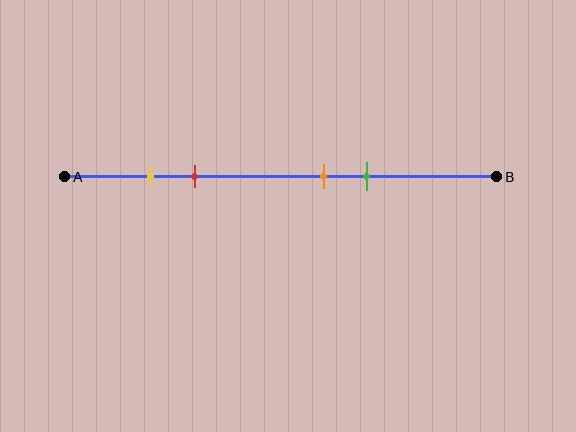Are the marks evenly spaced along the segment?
No, the marks are not evenly spaced.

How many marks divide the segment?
There are 4 marks dividing the segment.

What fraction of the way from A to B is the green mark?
The green mark is approximately 70% (0.7) of the way from A to B.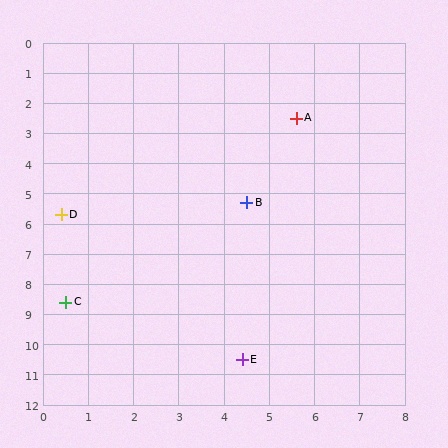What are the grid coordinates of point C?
Point C is at approximately (0.5, 8.6).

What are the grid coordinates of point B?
Point B is at approximately (4.5, 5.3).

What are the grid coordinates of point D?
Point D is at approximately (0.4, 5.7).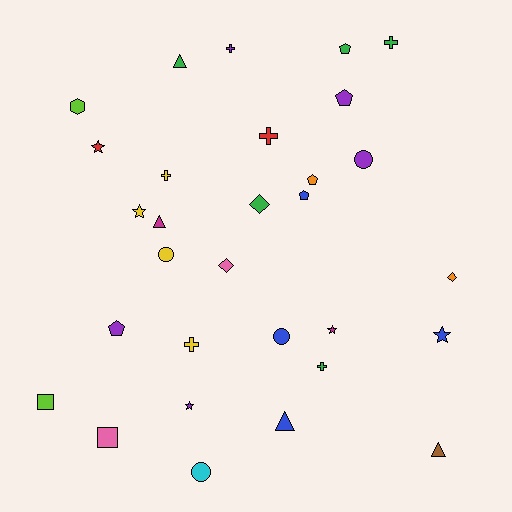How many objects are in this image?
There are 30 objects.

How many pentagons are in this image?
There are 5 pentagons.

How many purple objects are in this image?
There are 5 purple objects.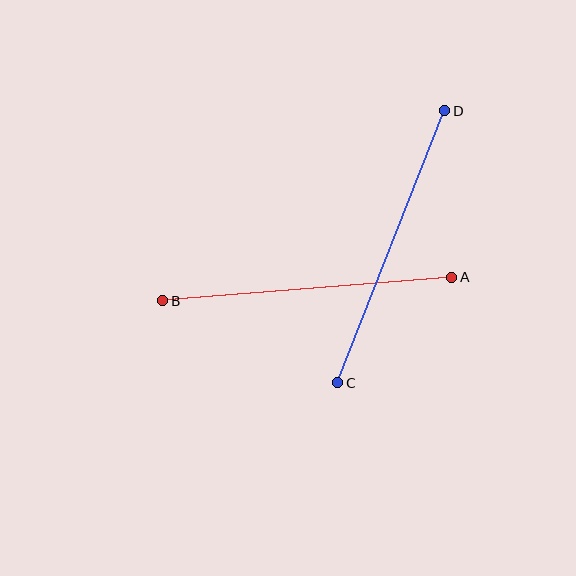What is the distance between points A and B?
The distance is approximately 290 pixels.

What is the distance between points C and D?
The distance is approximately 292 pixels.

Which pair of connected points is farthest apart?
Points C and D are farthest apart.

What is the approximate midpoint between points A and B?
The midpoint is at approximately (307, 289) pixels.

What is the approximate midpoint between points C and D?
The midpoint is at approximately (391, 247) pixels.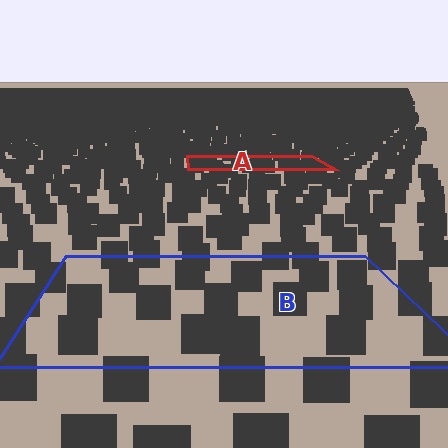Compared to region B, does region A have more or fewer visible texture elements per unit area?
Region A has more texture elements per unit area — they are packed more densely because it is farther away.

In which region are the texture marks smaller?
The texture marks are smaller in region A, because it is farther away.